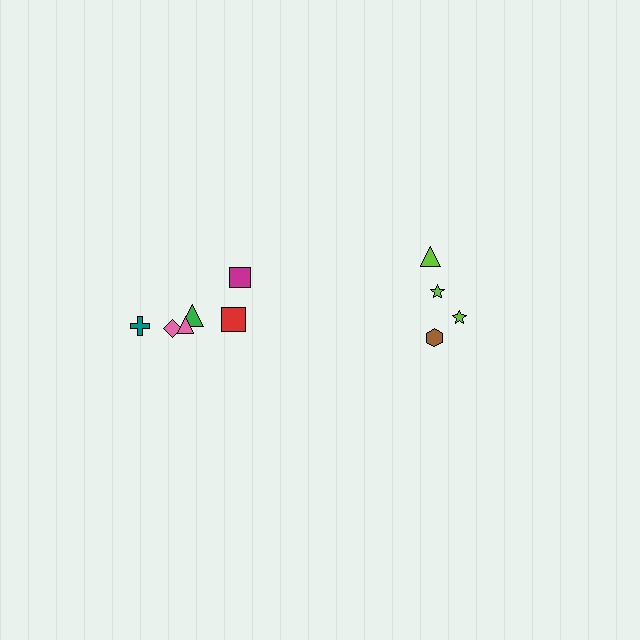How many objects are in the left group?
There are 6 objects.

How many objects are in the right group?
There are 4 objects.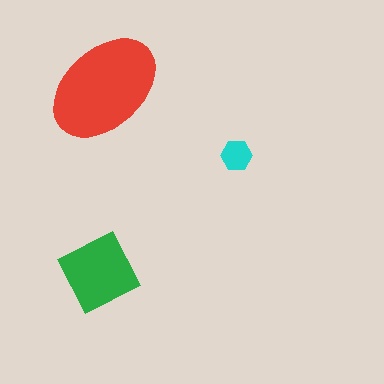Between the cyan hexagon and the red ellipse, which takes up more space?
The red ellipse.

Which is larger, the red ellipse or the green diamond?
The red ellipse.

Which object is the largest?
The red ellipse.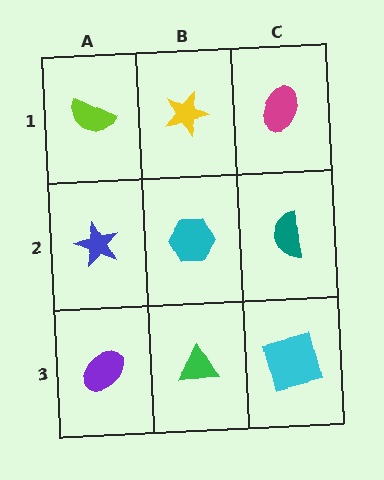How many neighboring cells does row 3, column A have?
2.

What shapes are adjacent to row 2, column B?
A yellow star (row 1, column B), a green triangle (row 3, column B), a blue star (row 2, column A), a teal semicircle (row 2, column C).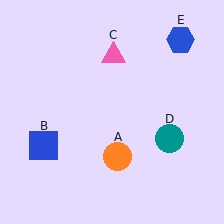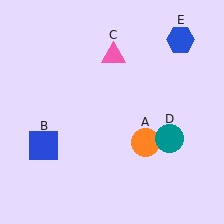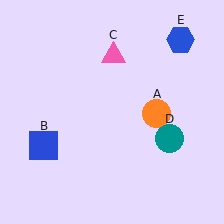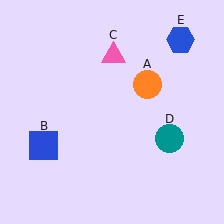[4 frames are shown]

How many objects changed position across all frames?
1 object changed position: orange circle (object A).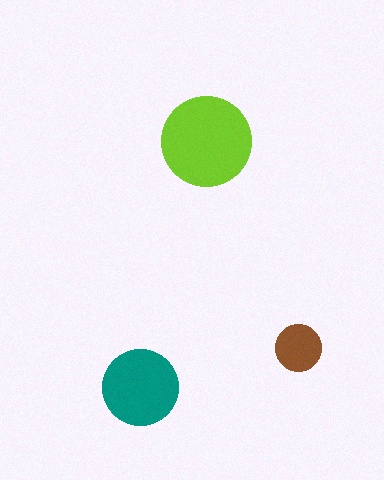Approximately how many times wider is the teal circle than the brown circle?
About 1.5 times wider.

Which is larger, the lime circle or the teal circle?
The lime one.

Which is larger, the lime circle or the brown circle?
The lime one.